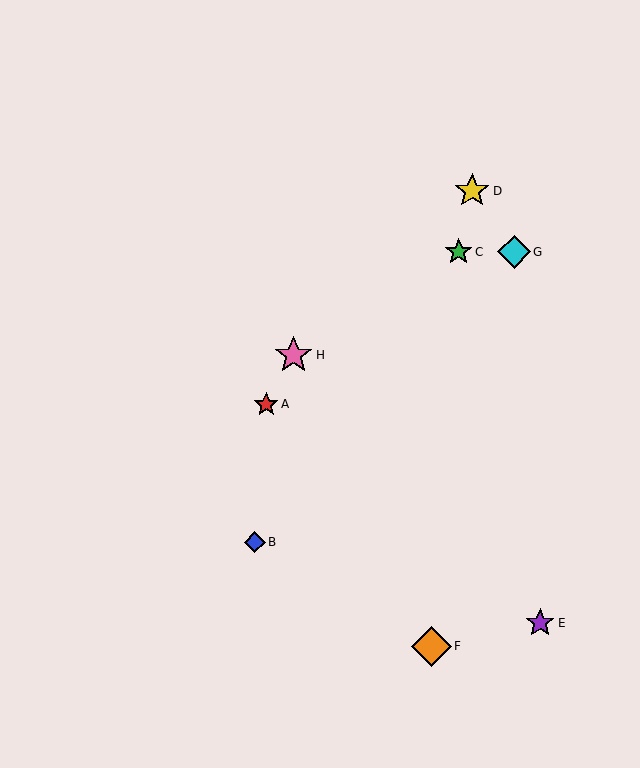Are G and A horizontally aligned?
No, G is at y≈252 and A is at y≈404.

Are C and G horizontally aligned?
Yes, both are at y≈252.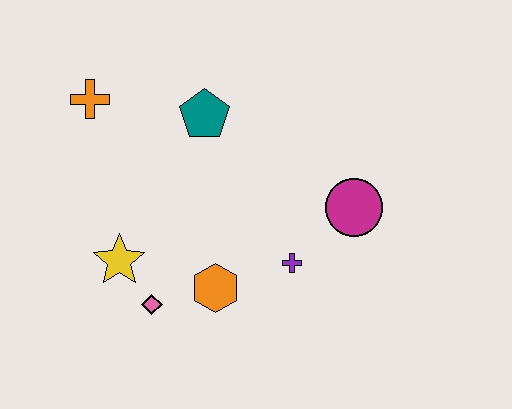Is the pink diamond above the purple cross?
No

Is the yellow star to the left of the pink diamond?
Yes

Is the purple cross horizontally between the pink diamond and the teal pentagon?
No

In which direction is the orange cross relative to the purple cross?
The orange cross is to the left of the purple cross.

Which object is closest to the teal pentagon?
The orange cross is closest to the teal pentagon.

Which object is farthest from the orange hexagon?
The orange cross is farthest from the orange hexagon.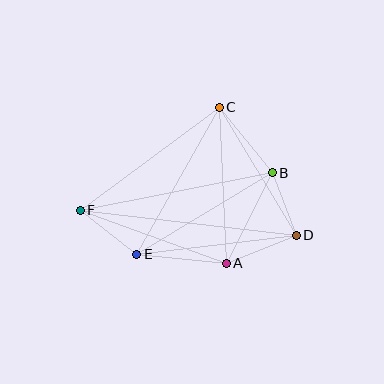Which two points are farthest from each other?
Points D and F are farthest from each other.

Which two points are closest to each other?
Points B and D are closest to each other.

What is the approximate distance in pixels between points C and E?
The distance between C and E is approximately 169 pixels.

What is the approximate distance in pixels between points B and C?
The distance between B and C is approximately 84 pixels.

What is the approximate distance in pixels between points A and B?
The distance between A and B is approximately 101 pixels.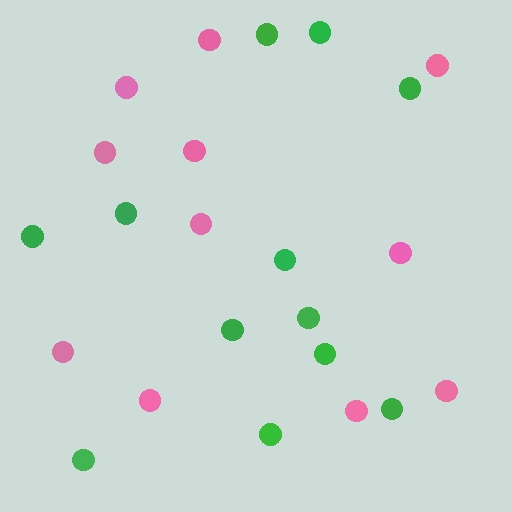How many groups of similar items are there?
There are 2 groups: one group of pink circles (11) and one group of green circles (12).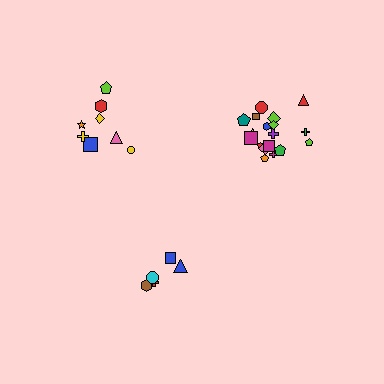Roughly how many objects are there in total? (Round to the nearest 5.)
Roughly 30 objects in total.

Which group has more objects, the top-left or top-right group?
The top-right group.